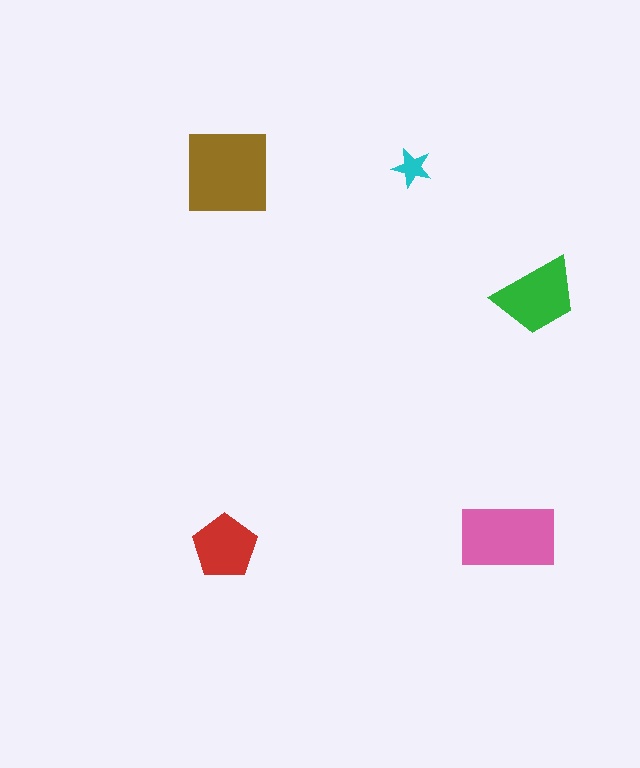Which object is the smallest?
The cyan star.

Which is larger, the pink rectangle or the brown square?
The brown square.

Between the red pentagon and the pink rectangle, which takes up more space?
The pink rectangle.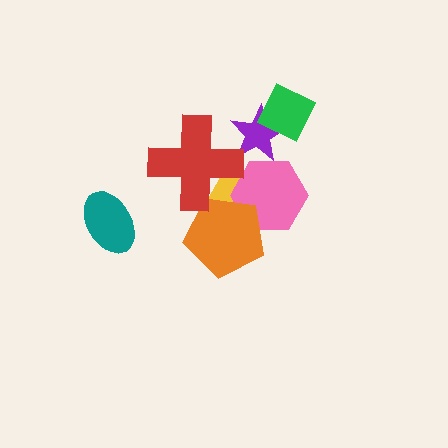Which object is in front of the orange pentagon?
The red cross is in front of the orange pentagon.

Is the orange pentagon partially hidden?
Yes, it is partially covered by another shape.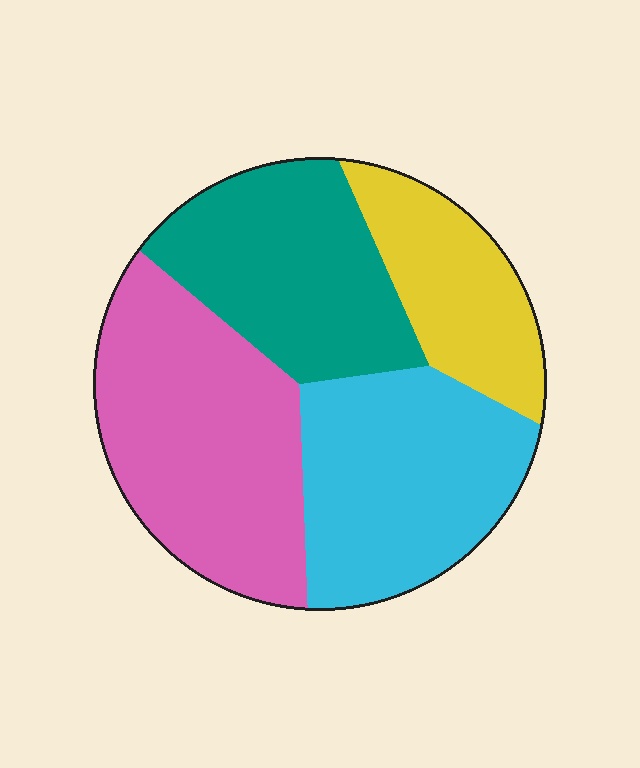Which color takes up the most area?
Pink, at roughly 30%.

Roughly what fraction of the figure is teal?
Teal covers roughly 25% of the figure.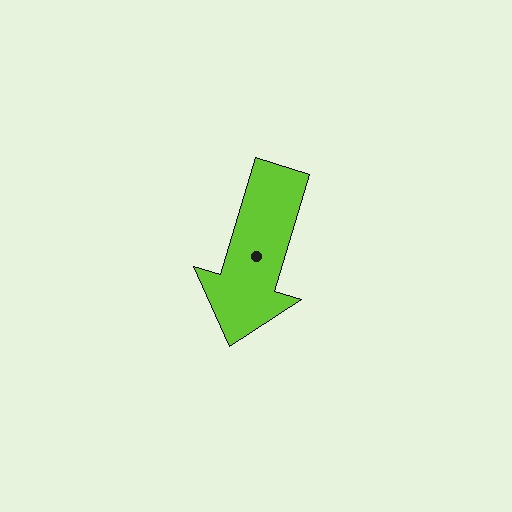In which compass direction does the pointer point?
South.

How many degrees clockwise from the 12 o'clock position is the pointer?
Approximately 197 degrees.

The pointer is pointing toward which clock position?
Roughly 7 o'clock.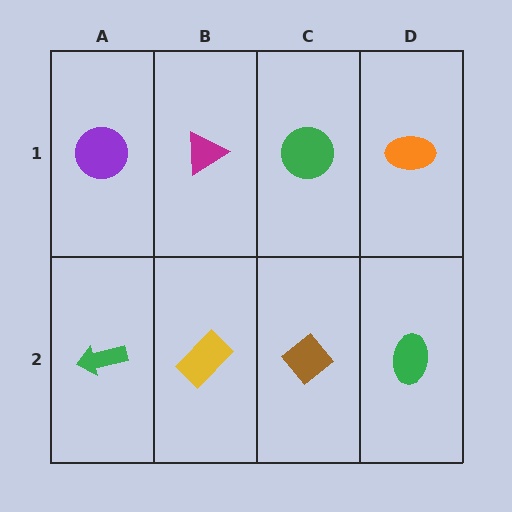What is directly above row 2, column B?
A magenta triangle.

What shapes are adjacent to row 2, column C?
A green circle (row 1, column C), a yellow rectangle (row 2, column B), a green ellipse (row 2, column D).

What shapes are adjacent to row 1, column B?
A yellow rectangle (row 2, column B), a purple circle (row 1, column A), a green circle (row 1, column C).